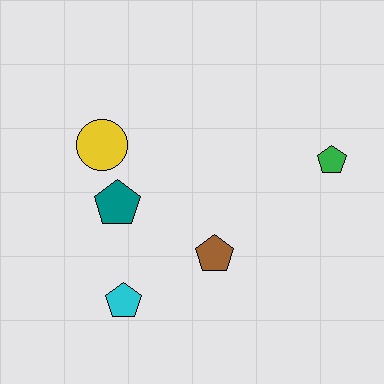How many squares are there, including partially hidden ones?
There are no squares.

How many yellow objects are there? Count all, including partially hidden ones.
There is 1 yellow object.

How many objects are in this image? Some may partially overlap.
There are 5 objects.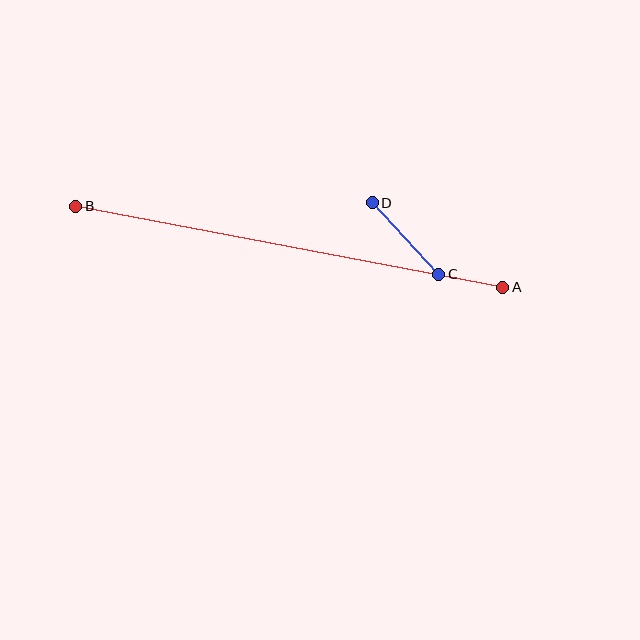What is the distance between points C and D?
The distance is approximately 98 pixels.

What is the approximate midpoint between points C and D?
The midpoint is at approximately (405, 238) pixels.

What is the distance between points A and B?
The distance is approximately 435 pixels.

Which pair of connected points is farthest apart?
Points A and B are farthest apart.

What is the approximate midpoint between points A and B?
The midpoint is at approximately (289, 247) pixels.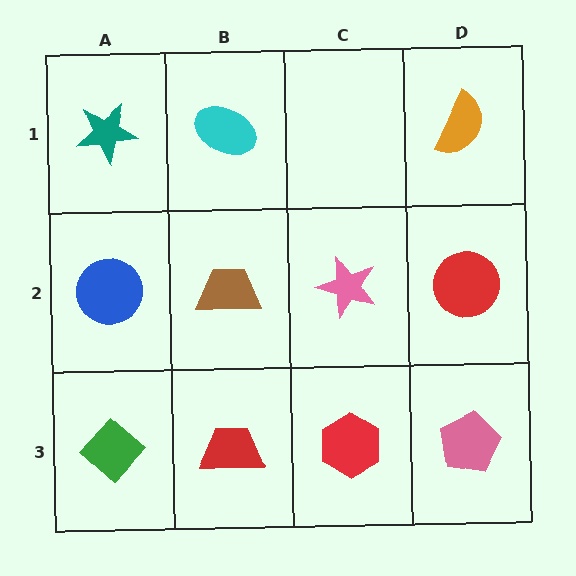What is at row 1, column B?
A cyan ellipse.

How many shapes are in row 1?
3 shapes.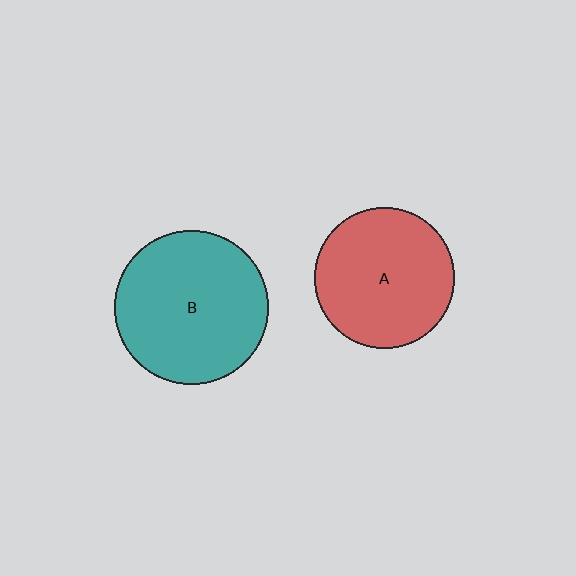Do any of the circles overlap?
No, none of the circles overlap.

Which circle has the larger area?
Circle B (teal).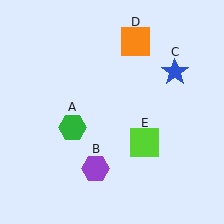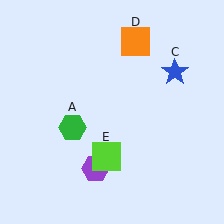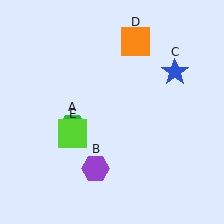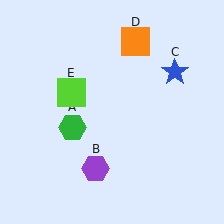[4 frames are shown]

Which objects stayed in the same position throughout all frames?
Green hexagon (object A) and purple hexagon (object B) and blue star (object C) and orange square (object D) remained stationary.